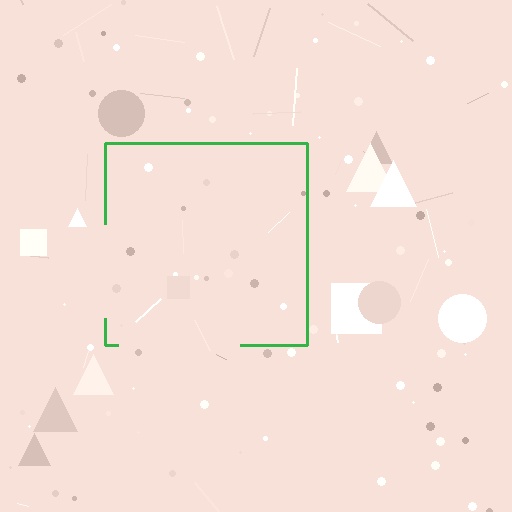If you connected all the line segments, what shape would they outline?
They would outline a square.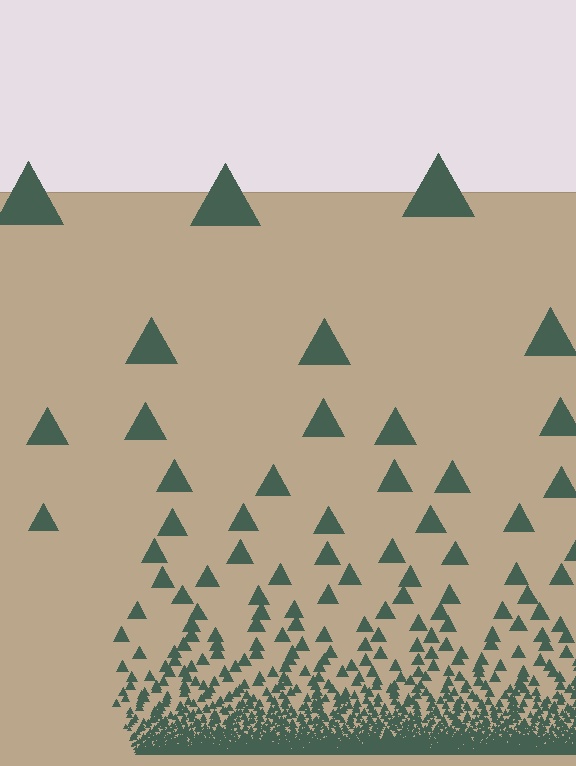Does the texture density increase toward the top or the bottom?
Density increases toward the bottom.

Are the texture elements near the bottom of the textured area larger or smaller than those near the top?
Smaller. The gradient is inverted — elements near the bottom are smaller and denser.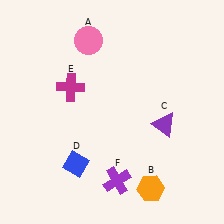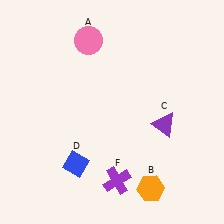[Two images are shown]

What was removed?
The magenta cross (E) was removed in Image 2.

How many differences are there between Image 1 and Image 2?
There is 1 difference between the two images.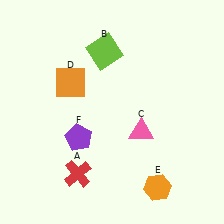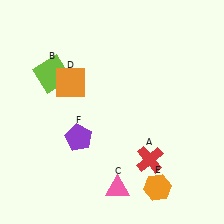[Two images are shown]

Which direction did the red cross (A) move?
The red cross (A) moved right.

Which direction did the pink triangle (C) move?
The pink triangle (C) moved down.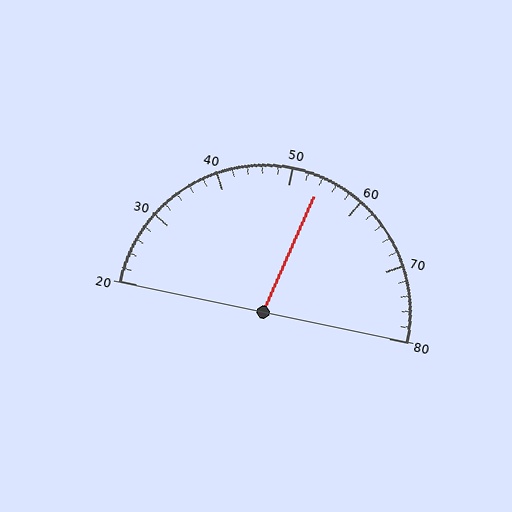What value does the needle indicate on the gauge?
The needle indicates approximately 54.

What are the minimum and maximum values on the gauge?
The gauge ranges from 20 to 80.